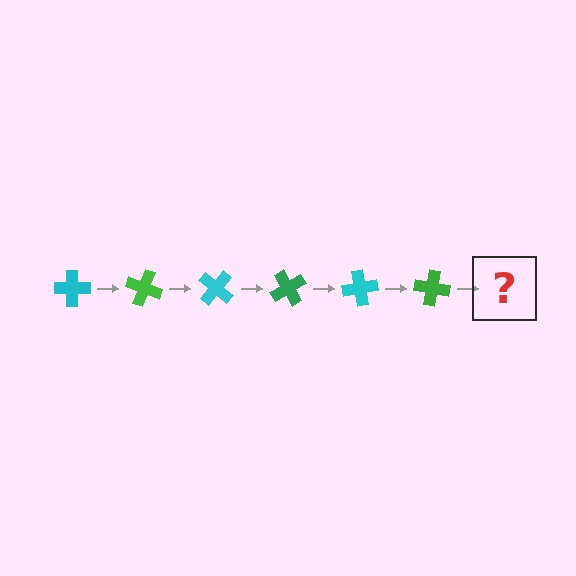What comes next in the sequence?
The next element should be a cyan cross, rotated 120 degrees from the start.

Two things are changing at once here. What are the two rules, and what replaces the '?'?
The two rules are that it rotates 20 degrees each step and the color cycles through cyan and green. The '?' should be a cyan cross, rotated 120 degrees from the start.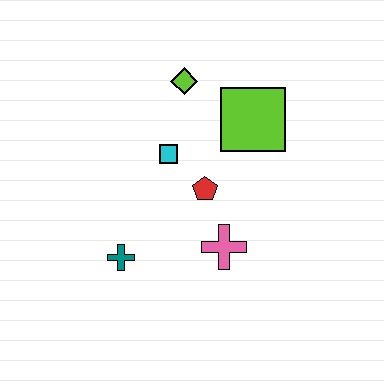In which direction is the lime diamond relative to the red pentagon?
The lime diamond is above the red pentagon.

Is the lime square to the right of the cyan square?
Yes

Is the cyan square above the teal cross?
Yes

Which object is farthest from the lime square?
The teal cross is farthest from the lime square.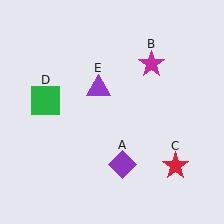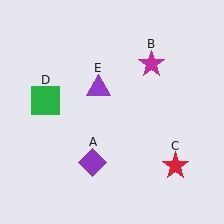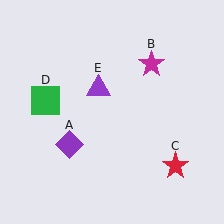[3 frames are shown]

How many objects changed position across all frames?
1 object changed position: purple diamond (object A).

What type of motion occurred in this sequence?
The purple diamond (object A) rotated clockwise around the center of the scene.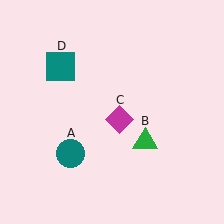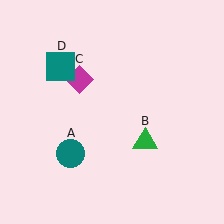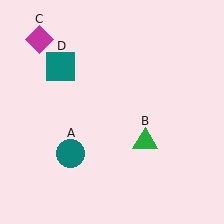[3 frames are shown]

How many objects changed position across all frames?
1 object changed position: magenta diamond (object C).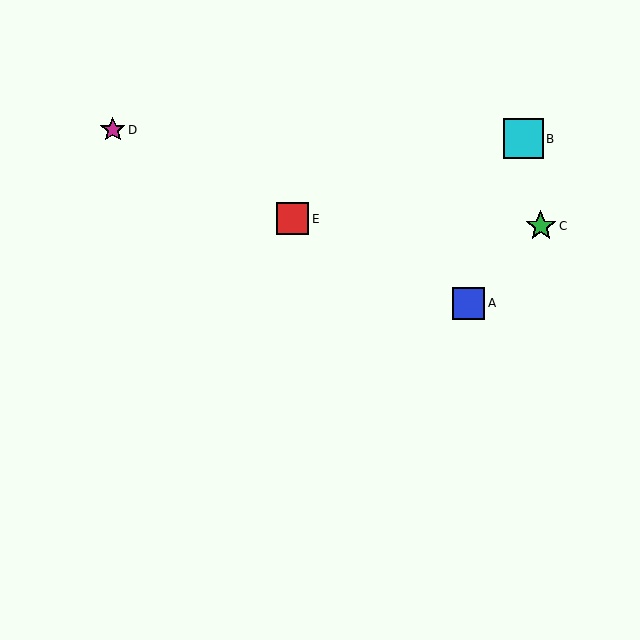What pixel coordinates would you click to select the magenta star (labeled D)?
Click at (113, 130) to select the magenta star D.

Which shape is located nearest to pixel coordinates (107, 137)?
The magenta star (labeled D) at (113, 130) is nearest to that location.